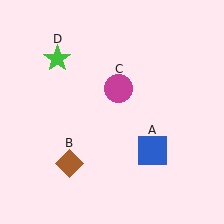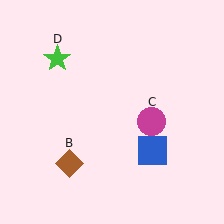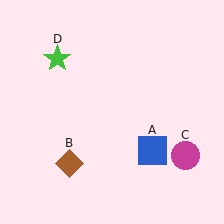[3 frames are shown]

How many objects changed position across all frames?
1 object changed position: magenta circle (object C).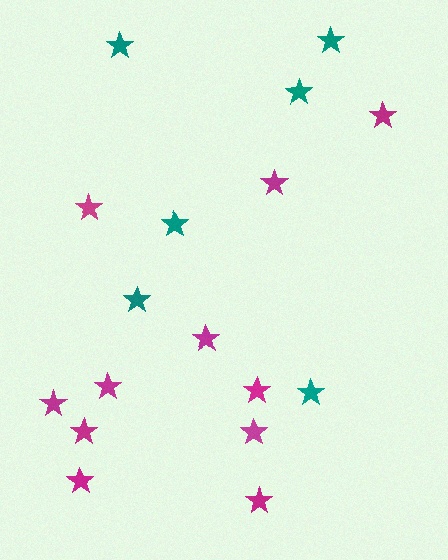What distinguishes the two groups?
There are 2 groups: one group of magenta stars (11) and one group of teal stars (6).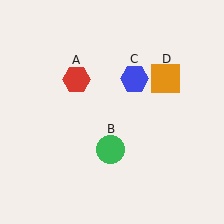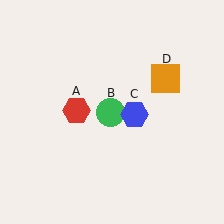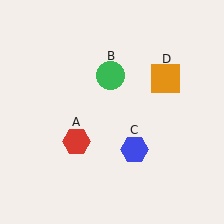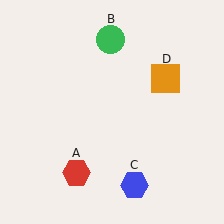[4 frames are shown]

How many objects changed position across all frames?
3 objects changed position: red hexagon (object A), green circle (object B), blue hexagon (object C).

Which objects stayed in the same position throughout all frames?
Orange square (object D) remained stationary.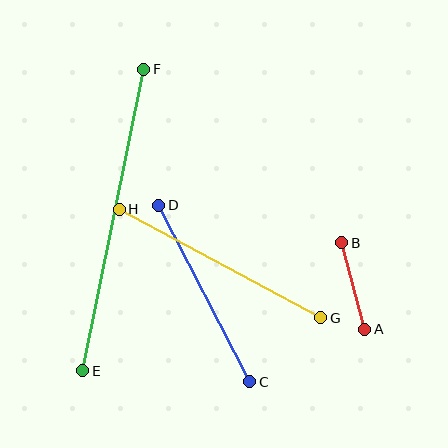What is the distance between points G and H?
The distance is approximately 229 pixels.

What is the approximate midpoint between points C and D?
The midpoint is at approximately (204, 293) pixels.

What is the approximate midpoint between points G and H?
The midpoint is at approximately (220, 263) pixels.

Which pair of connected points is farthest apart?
Points E and F are farthest apart.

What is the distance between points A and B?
The distance is approximately 89 pixels.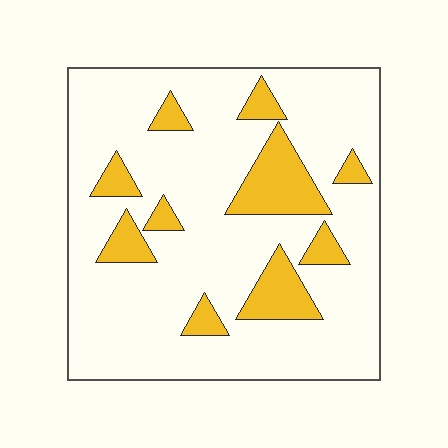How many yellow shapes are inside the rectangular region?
10.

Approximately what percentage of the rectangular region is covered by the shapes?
Approximately 20%.